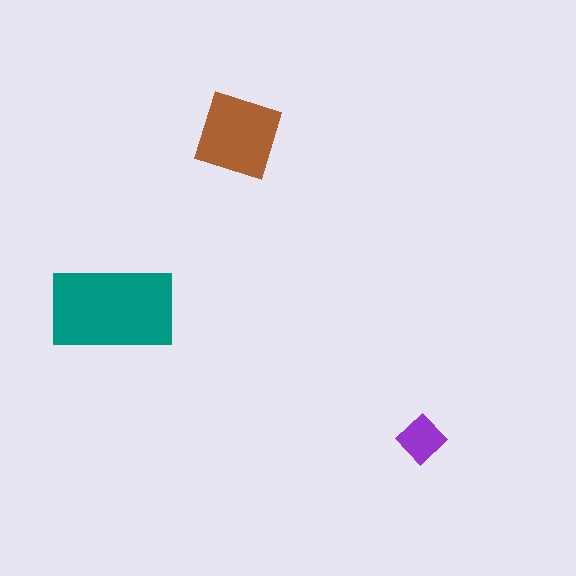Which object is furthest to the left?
The teal rectangle is leftmost.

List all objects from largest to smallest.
The teal rectangle, the brown diamond, the purple diamond.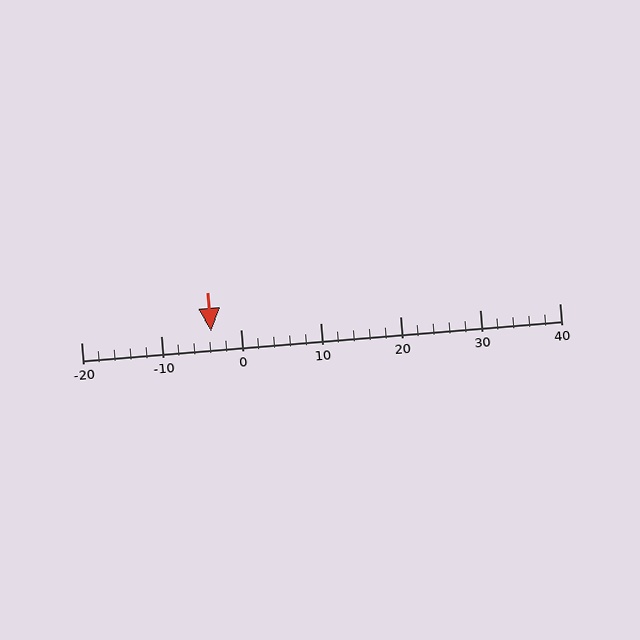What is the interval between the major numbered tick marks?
The major tick marks are spaced 10 units apart.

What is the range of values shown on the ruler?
The ruler shows values from -20 to 40.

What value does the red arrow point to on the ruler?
The red arrow points to approximately -4.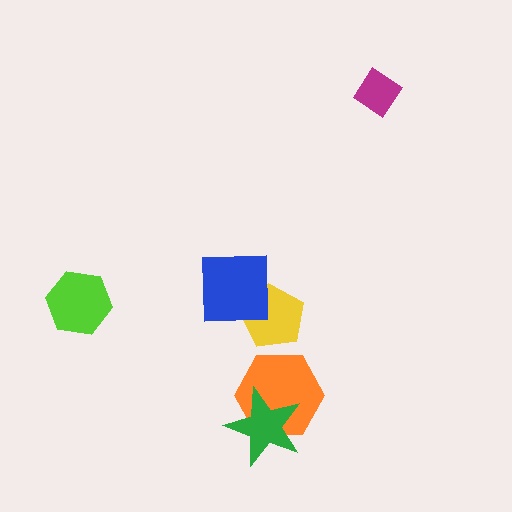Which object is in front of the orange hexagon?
The green star is in front of the orange hexagon.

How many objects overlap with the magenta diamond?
0 objects overlap with the magenta diamond.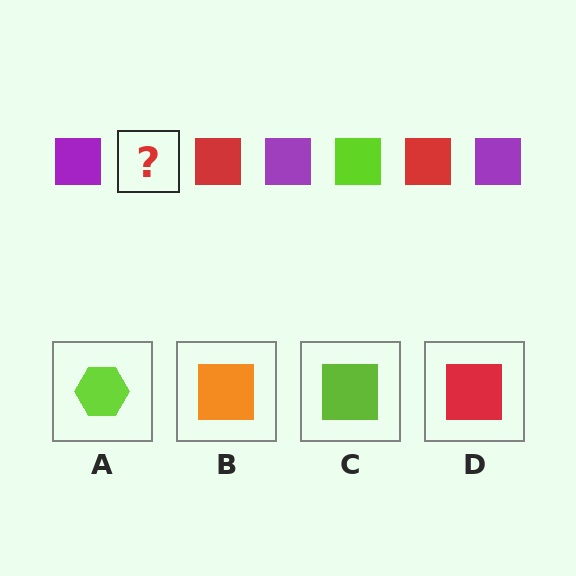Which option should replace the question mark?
Option C.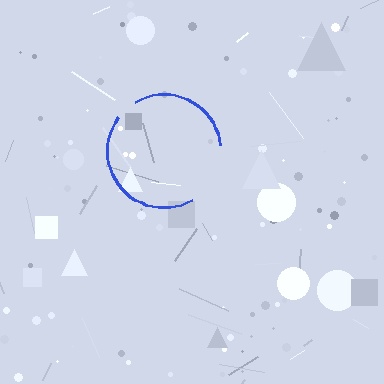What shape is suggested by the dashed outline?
The dashed outline suggests a circle.